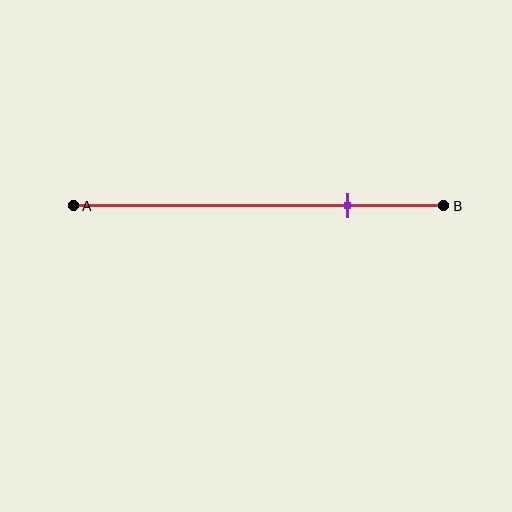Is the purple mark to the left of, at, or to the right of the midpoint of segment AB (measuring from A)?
The purple mark is to the right of the midpoint of segment AB.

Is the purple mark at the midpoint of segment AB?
No, the mark is at about 75% from A, not at the 50% midpoint.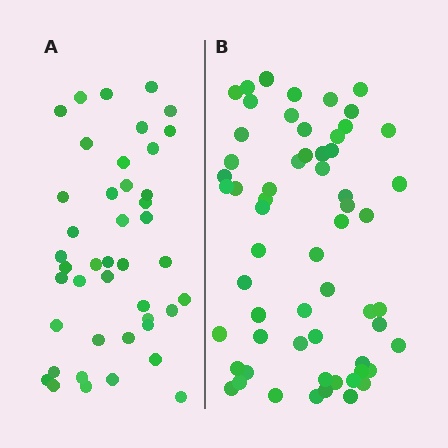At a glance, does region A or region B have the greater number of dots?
Region B (the right region) has more dots.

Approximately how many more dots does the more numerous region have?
Region B has approximately 15 more dots than region A.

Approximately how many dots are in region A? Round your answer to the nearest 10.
About 40 dots. (The exact count is 43, which rounds to 40.)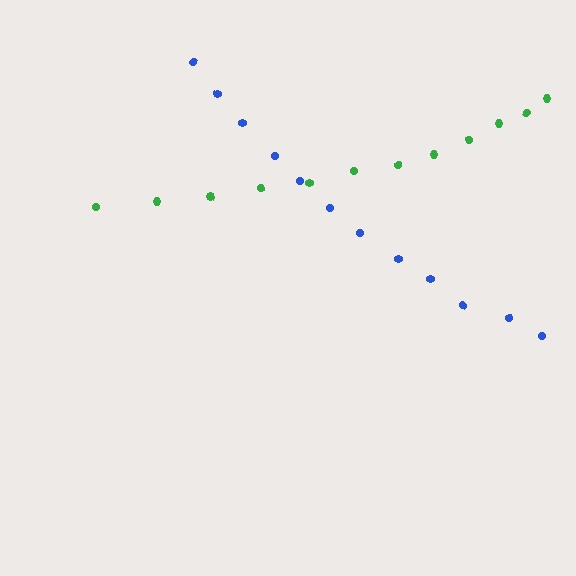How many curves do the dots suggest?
There are 2 distinct paths.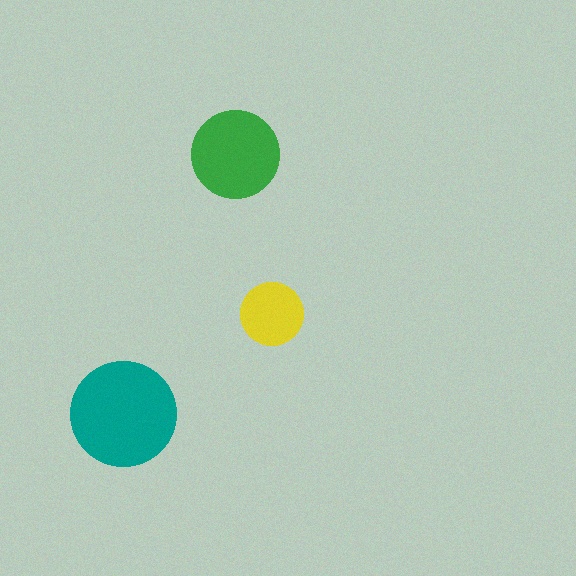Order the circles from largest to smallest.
the teal one, the green one, the yellow one.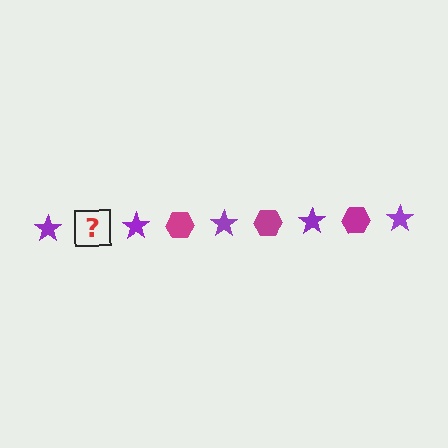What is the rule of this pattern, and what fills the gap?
The rule is that the pattern alternates between purple star and magenta hexagon. The gap should be filled with a magenta hexagon.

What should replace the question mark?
The question mark should be replaced with a magenta hexagon.